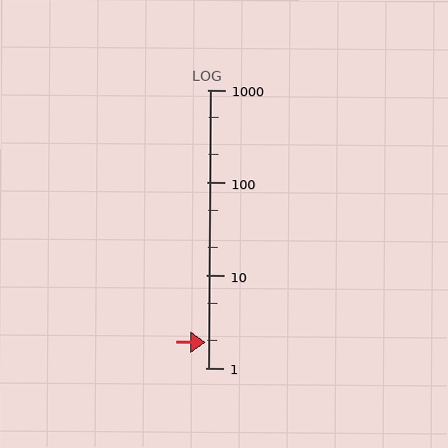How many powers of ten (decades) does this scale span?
The scale spans 3 decades, from 1 to 1000.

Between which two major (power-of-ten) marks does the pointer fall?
The pointer is between 1 and 10.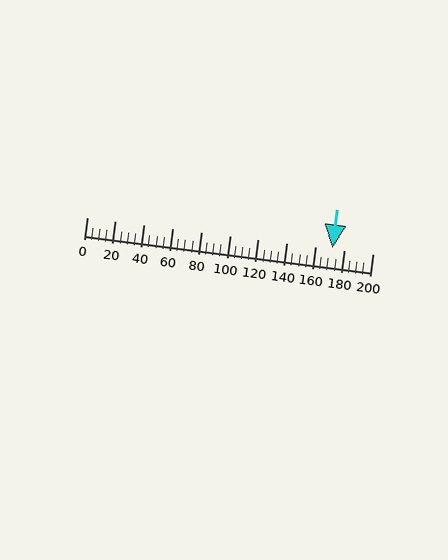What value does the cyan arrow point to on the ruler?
The cyan arrow points to approximately 172.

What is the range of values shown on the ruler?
The ruler shows values from 0 to 200.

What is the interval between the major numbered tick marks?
The major tick marks are spaced 20 units apart.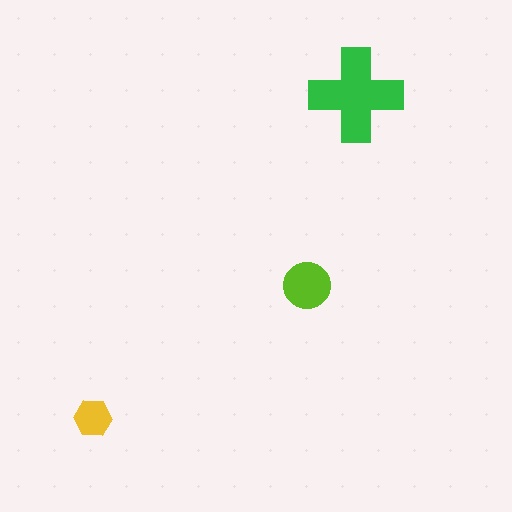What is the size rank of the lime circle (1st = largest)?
2nd.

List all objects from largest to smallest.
The green cross, the lime circle, the yellow hexagon.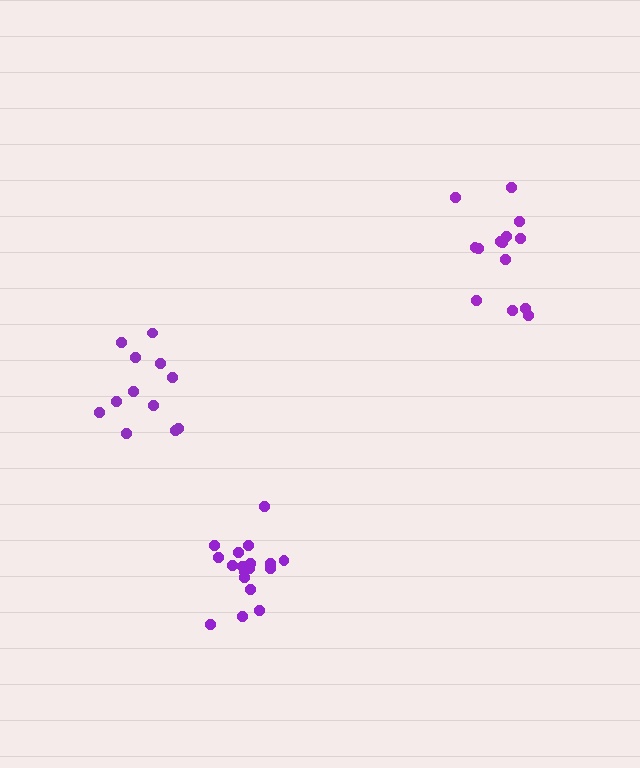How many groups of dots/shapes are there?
There are 3 groups.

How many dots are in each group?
Group 1: 18 dots, Group 2: 12 dots, Group 3: 14 dots (44 total).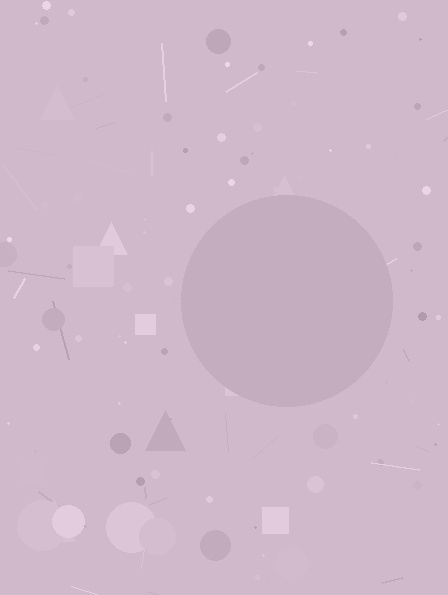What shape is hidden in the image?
A circle is hidden in the image.